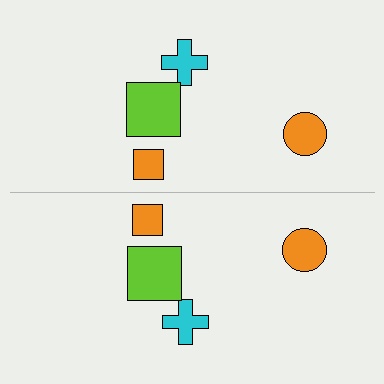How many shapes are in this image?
There are 8 shapes in this image.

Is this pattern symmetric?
Yes, this pattern has bilateral (reflection) symmetry.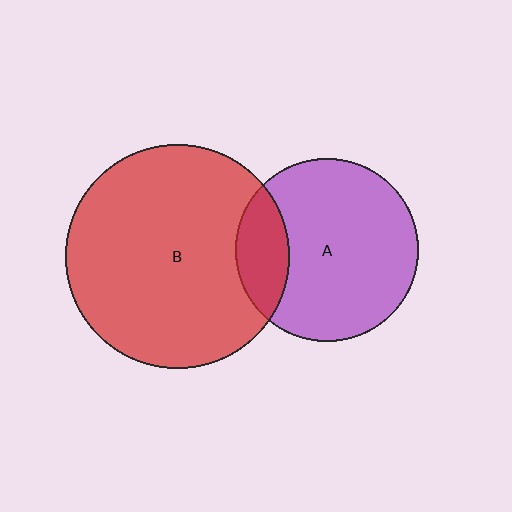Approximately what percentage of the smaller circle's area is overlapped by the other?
Approximately 20%.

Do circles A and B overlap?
Yes.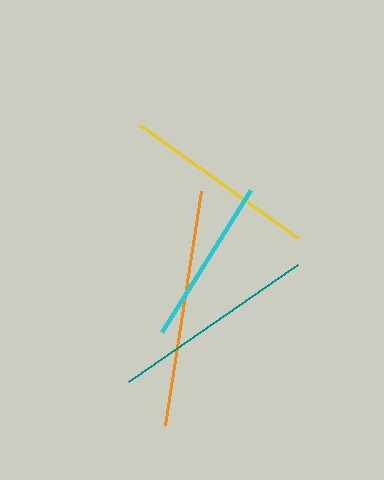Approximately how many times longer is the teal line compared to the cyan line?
The teal line is approximately 1.2 times the length of the cyan line.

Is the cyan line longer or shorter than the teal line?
The teal line is longer than the cyan line.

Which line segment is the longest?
The orange line is the longest at approximately 237 pixels.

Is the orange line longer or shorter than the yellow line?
The orange line is longer than the yellow line.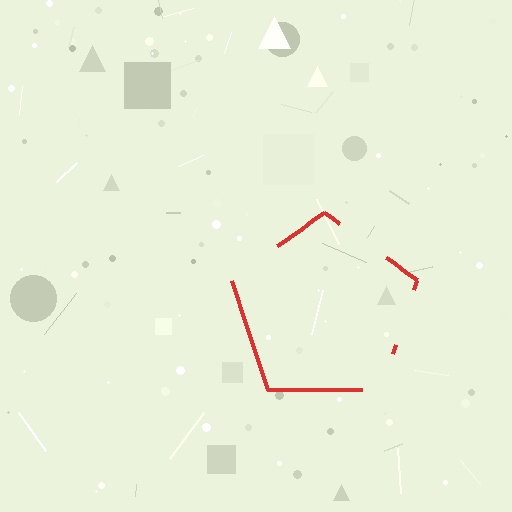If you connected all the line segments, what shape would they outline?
They would outline a pentagon.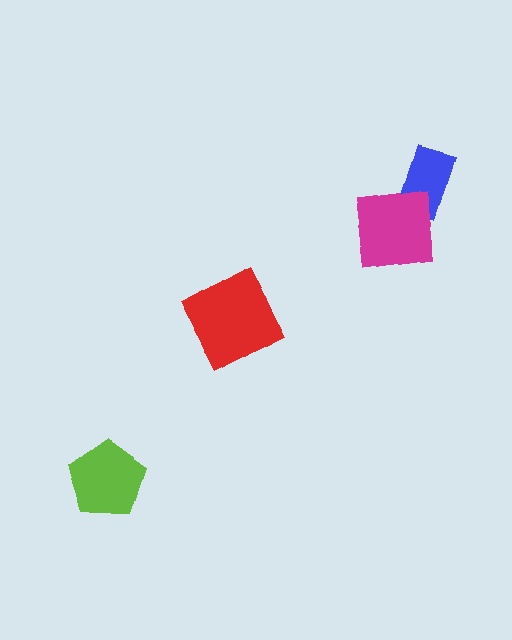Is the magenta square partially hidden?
No, no other shape covers it.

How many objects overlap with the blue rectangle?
1 object overlaps with the blue rectangle.